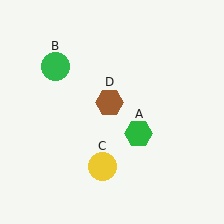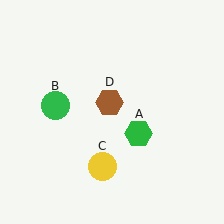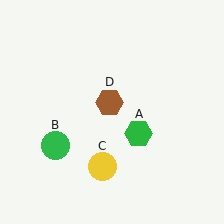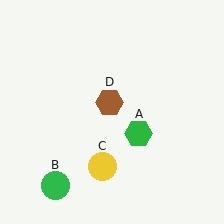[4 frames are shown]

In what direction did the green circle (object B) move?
The green circle (object B) moved down.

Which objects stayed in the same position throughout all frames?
Green hexagon (object A) and yellow circle (object C) and brown hexagon (object D) remained stationary.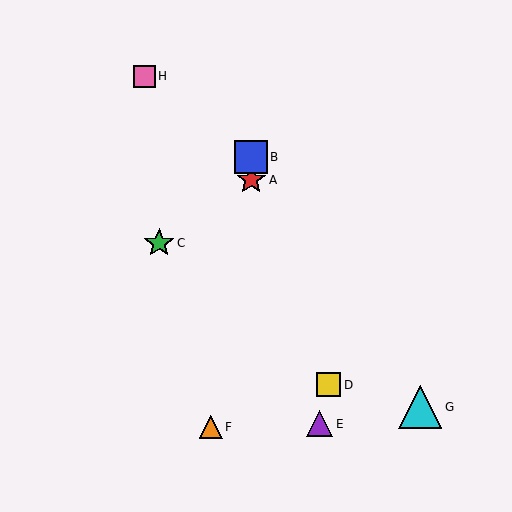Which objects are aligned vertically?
Objects A, B are aligned vertically.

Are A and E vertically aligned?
No, A is at x≈251 and E is at x≈320.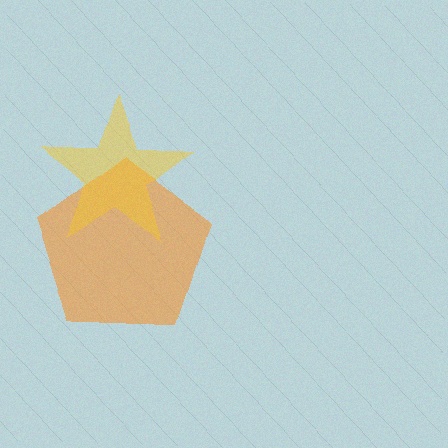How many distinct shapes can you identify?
There are 2 distinct shapes: an orange pentagon, a yellow star.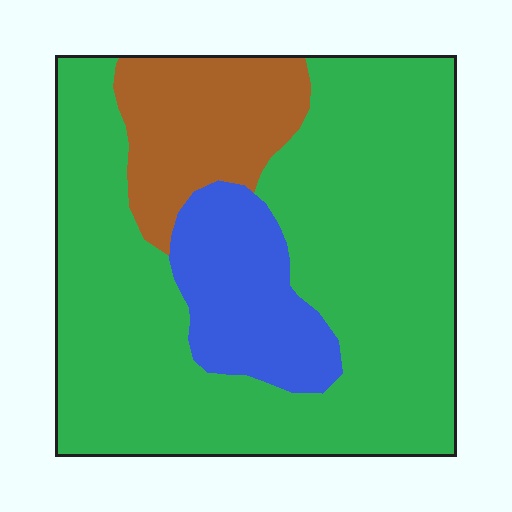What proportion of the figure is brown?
Brown covers 16% of the figure.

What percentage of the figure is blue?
Blue covers 15% of the figure.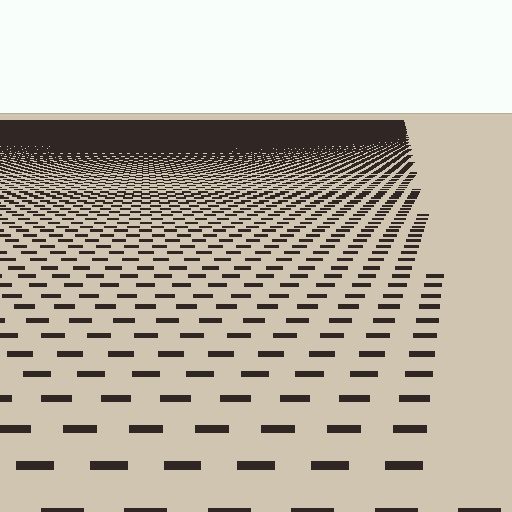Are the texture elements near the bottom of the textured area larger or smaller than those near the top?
Larger. Near the bottom, elements are closer to the viewer and appear at a bigger on-screen size.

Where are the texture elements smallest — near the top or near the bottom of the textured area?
Near the top.